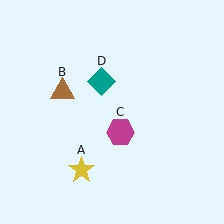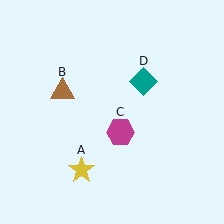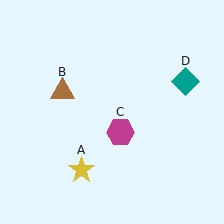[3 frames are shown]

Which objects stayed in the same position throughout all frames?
Yellow star (object A) and brown triangle (object B) and magenta hexagon (object C) remained stationary.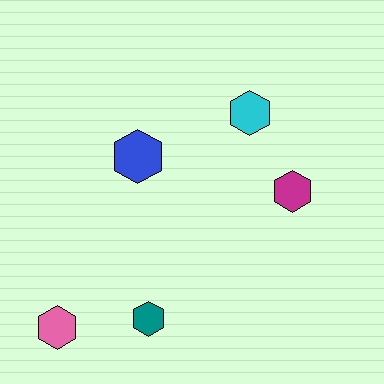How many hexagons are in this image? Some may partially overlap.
There are 5 hexagons.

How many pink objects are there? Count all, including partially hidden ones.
There is 1 pink object.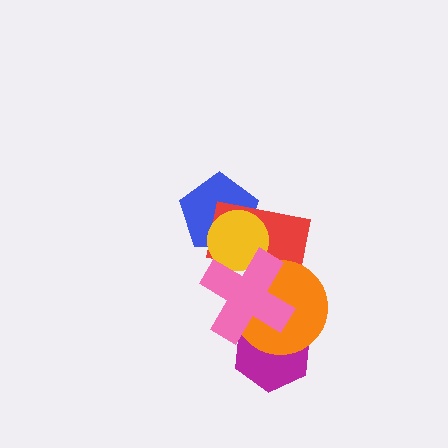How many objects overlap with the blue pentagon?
2 objects overlap with the blue pentagon.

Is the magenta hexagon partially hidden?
Yes, it is partially covered by another shape.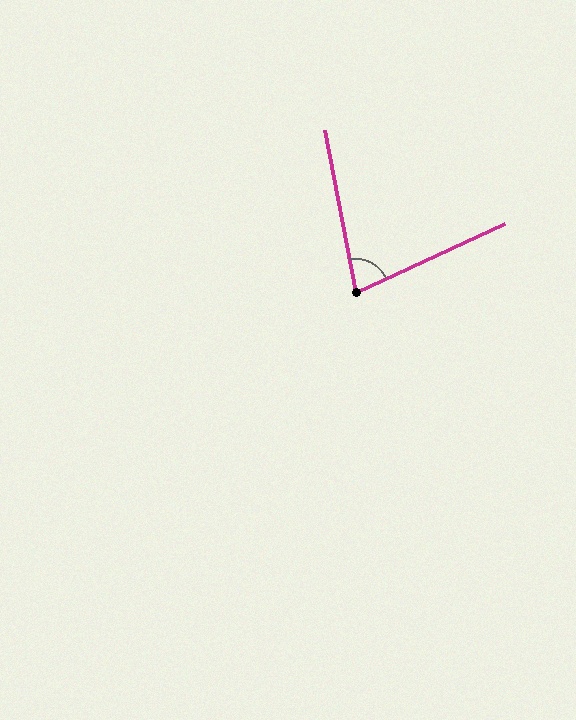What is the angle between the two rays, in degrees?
Approximately 76 degrees.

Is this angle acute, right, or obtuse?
It is acute.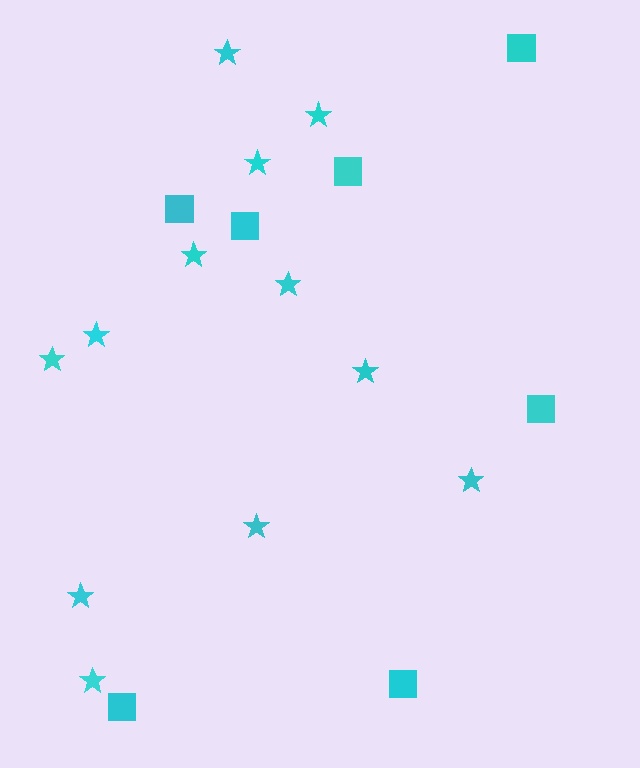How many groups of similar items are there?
There are 2 groups: one group of stars (12) and one group of squares (7).